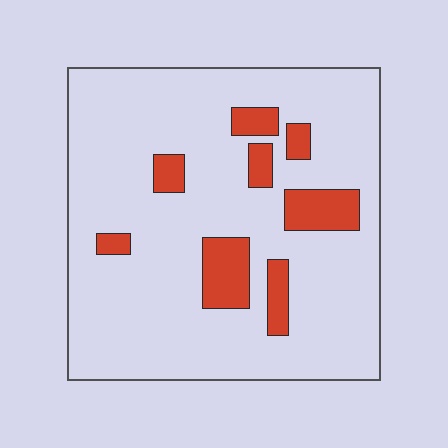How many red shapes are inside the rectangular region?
8.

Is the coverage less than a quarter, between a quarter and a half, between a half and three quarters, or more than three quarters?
Less than a quarter.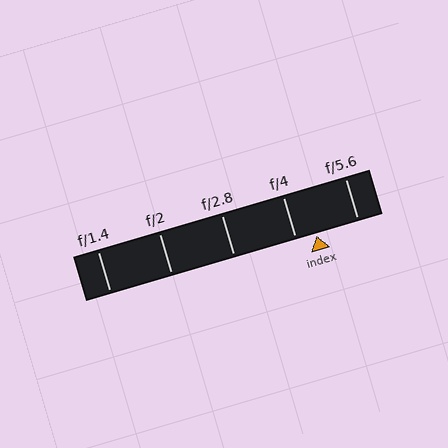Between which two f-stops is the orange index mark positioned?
The index mark is between f/4 and f/5.6.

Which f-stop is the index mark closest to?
The index mark is closest to f/4.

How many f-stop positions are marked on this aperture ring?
There are 5 f-stop positions marked.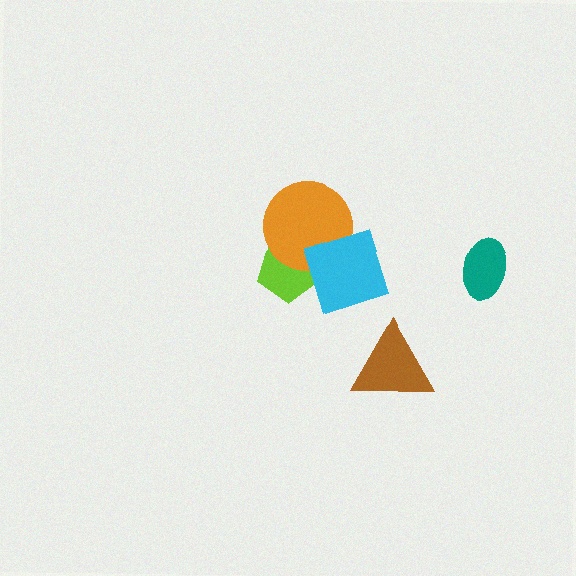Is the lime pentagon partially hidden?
Yes, it is partially covered by another shape.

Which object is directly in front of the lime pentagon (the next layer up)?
The orange circle is directly in front of the lime pentagon.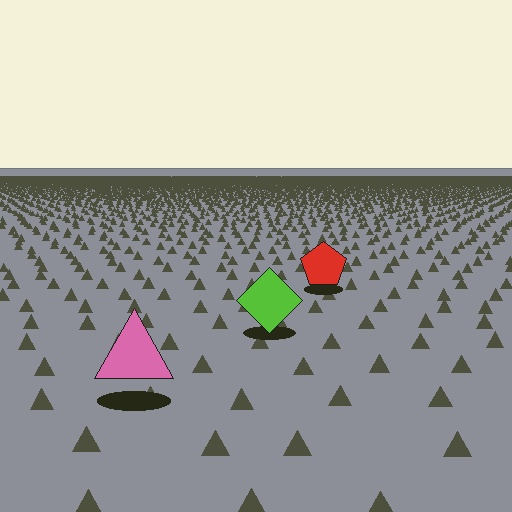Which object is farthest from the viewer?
The red pentagon is farthest from the viewer. It appears smaller and the ground texture around it is denser.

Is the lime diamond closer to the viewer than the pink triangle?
No. The pink triangle is closer — you can tell from the texture gradient: the ground texture is coarser near it.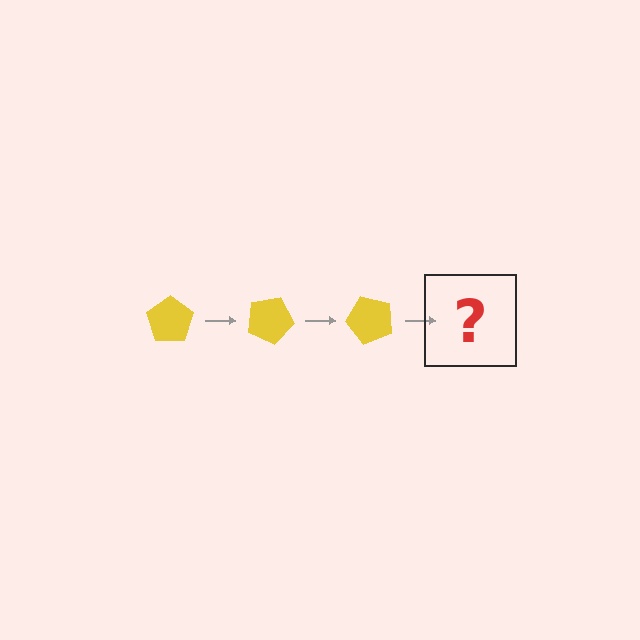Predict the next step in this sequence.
The next step is a yellow pentagon rotated 75 degrees.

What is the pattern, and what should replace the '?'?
The pattern is that the pentagon rotates 25 degrees each step. The '?' should be a yellow pentagon rotated 75 degrees.